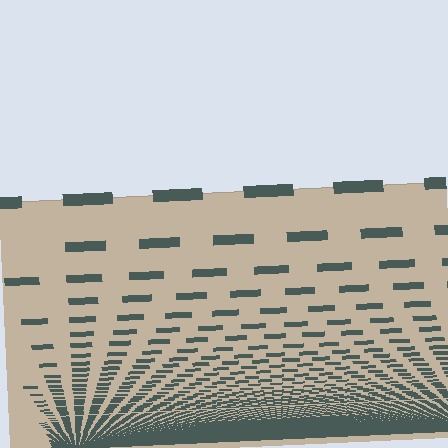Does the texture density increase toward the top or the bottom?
Density increases toward the bottom.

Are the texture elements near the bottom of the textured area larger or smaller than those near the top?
Smaller. The gradient is inverted — elements near the bottom are smaller and denser.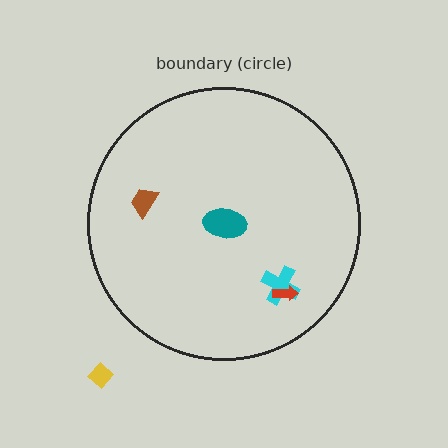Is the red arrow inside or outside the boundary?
Inside.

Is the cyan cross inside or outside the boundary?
Inside.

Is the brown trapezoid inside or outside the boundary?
Inside.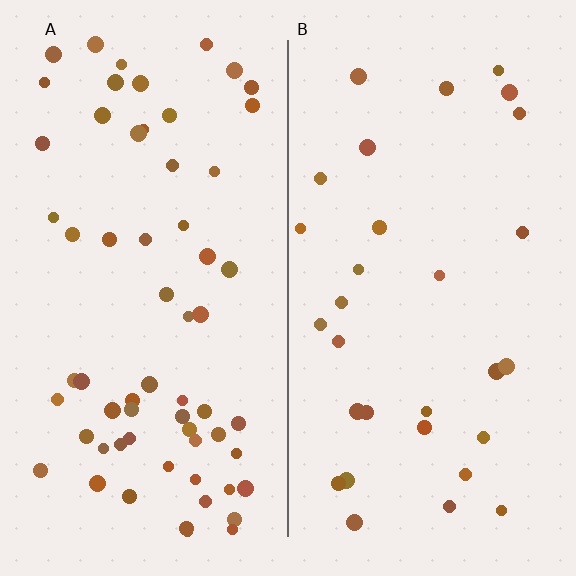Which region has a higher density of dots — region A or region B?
A (the left).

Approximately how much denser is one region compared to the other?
Approximately 2.1× — region A over region B.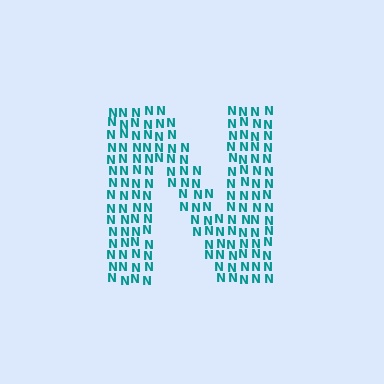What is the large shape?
The large shape is the letter N.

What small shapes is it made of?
It is made of small letter N's.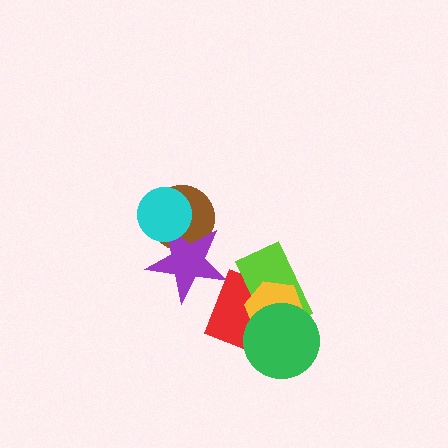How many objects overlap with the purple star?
2 objects overlap with the purple star.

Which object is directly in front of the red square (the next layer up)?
The lime rectangle is directly in front of the red square.